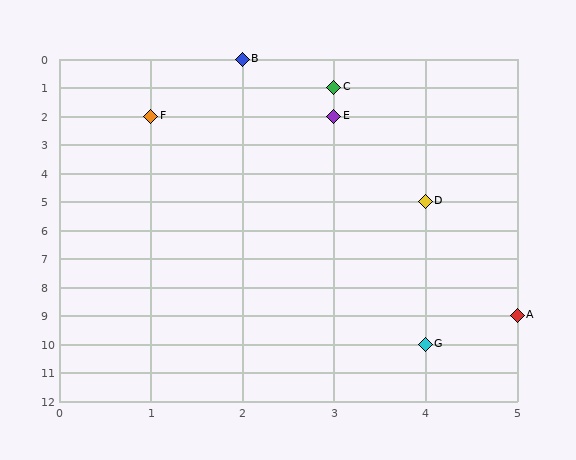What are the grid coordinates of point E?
Point E is at grid coordinates (3, 2).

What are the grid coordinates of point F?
Point F is at grid coordinates (1, 2).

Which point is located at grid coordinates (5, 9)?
Point A is at (5, 9).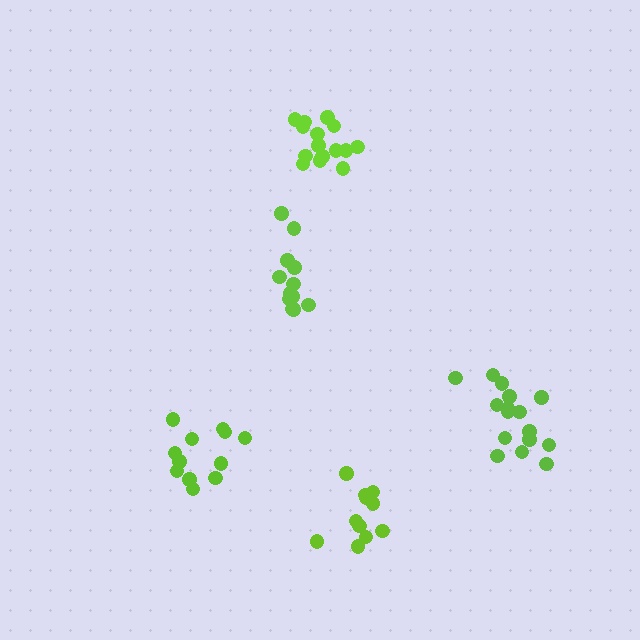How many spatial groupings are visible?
There are 5 spatial groupings.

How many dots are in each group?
Group 1: 15 dots, Group 2: 12 dots, Group 3: 13 dots, Group 4: 16 dots, Group 5: 12 dots (68 total).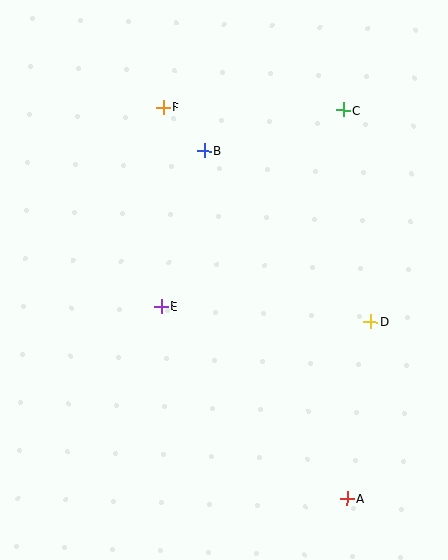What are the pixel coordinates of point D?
Point D is at (371, 322).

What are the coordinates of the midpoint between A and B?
The midpoint between A and B is at (276, 325).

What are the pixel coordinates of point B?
Point B is at (204, 151).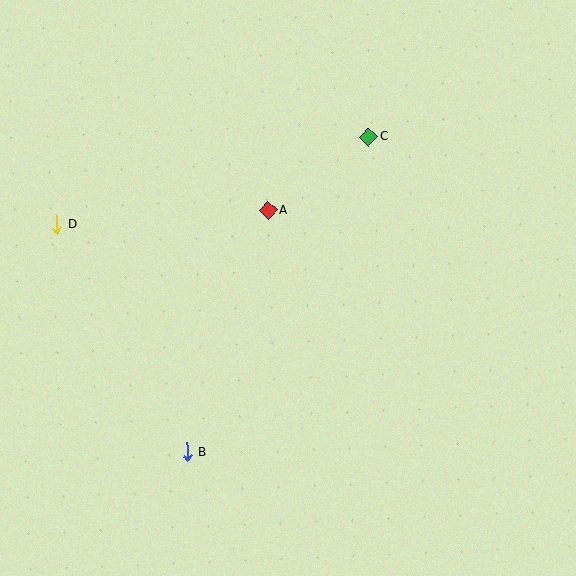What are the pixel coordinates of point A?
Point A is at (268, 210).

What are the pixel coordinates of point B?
Point B is at (187, 452).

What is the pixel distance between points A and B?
The distance between A and B is 255 pixels.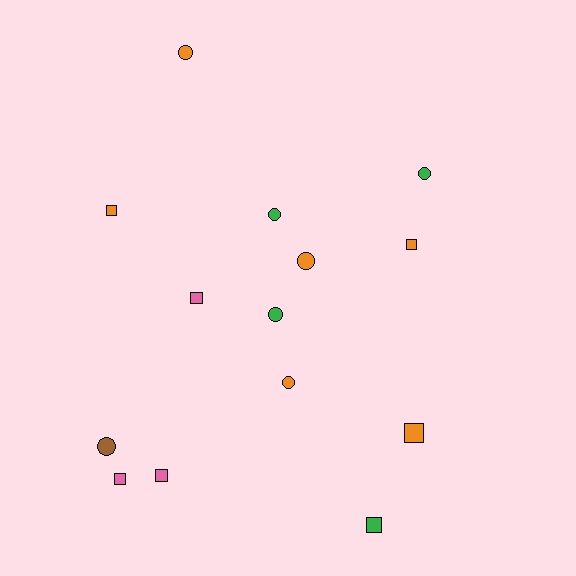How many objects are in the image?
There are 14 objects.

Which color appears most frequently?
Orange, with 6 objects.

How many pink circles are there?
There are no pink circles.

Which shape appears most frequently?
Square, with 7 objects.